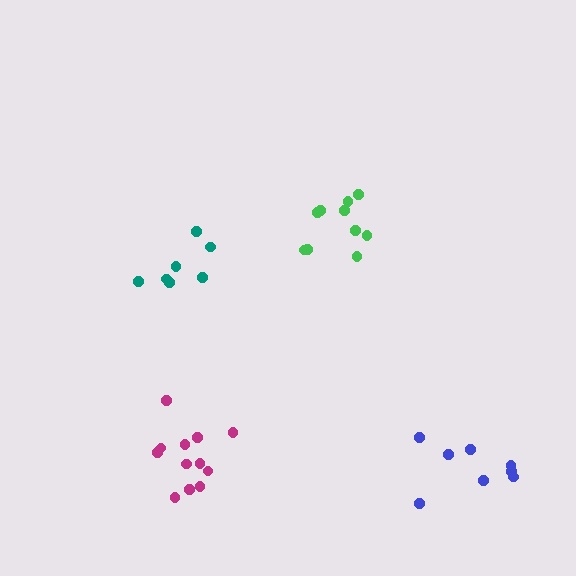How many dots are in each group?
Group 1: 7 dots, Group 2: 10 dots, Group 3: 8 dots, Group 4: 12 dots (37 total).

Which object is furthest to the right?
The blue cluster is rightmost.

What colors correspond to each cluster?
The clusters are colored: teal, green, blue, magenta.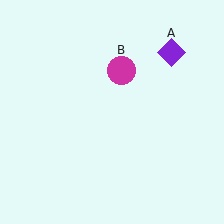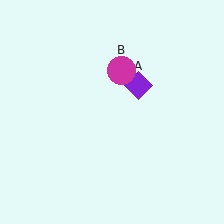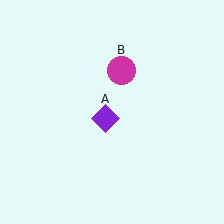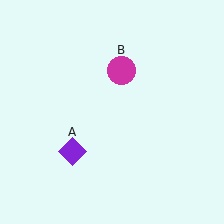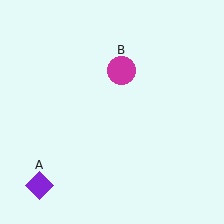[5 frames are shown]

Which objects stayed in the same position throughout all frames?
Magenta circle (object B) remained stationary.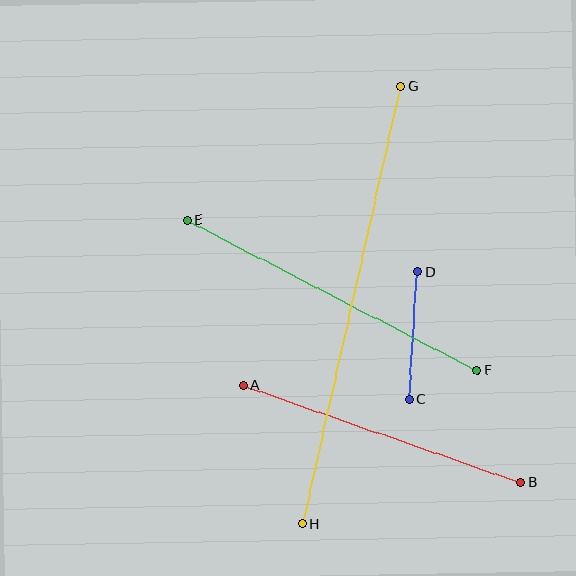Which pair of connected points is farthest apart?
Points G and H are farthest apart.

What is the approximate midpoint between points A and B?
The midpoint is at approximately (382, 434) pixels.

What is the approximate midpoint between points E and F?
The midpoint is at approximately (332, 295) pixels.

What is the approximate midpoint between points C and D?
The midpoint is at approximately (413, 335) pixels.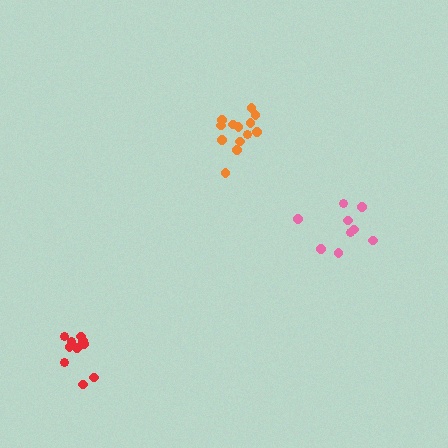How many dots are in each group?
Group 1: 9 dots, Group 2: 10 dots, Group 3: 13 dots (32 total).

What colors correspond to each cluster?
The clusters are colored: pink, red, orange.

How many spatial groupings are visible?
There are 3 spatial groupings.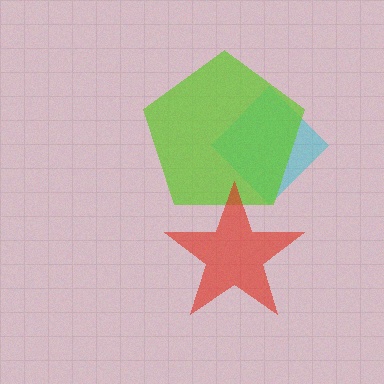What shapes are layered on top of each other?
The layered shapes are: a cyan diamond, a lime pentagon, a red star.